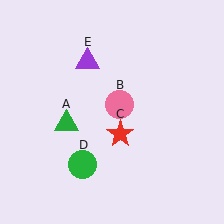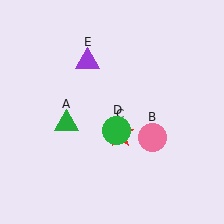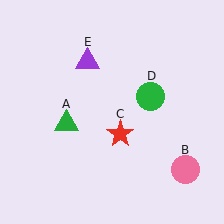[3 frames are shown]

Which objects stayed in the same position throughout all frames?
Green triangle (object A) and red star (object C) and purple triangle (object E) remained stationary.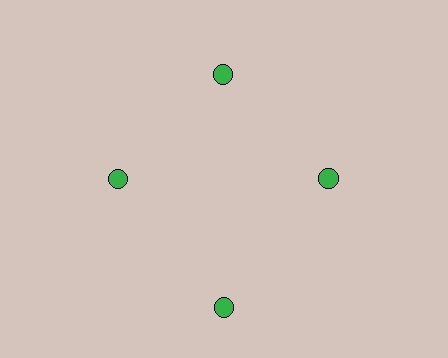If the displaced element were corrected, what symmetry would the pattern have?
It would have 4-fold rotational symmetry — the pattern would map onto itself every 90 degrees.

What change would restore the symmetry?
The symmetry would be restored by moving it inward, back onto the ring so that all 4 circles sit at equal angles and equal distance from the center.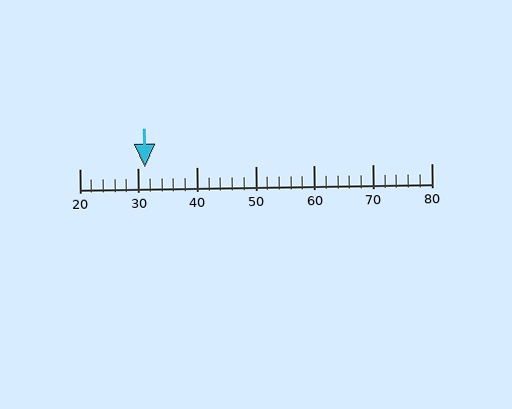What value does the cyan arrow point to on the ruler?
The cyan arrow points to approximately 31.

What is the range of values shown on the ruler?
The ruler shows values from 20 to 80.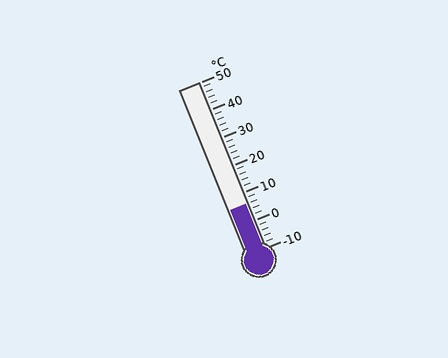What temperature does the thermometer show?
The thermometer shows approximately 6°C.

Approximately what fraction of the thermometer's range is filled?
The thermometer is filled to approximately 25% of its range.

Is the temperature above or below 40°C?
The temperature is below 40°C.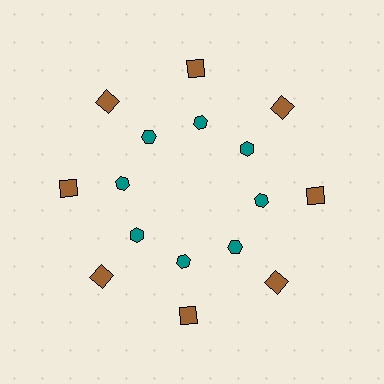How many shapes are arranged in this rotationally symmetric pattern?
There are 16 shapes, arranged in 8 groups of 2.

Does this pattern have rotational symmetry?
Yes, this pattern has 8-fold rotational symmetry. It looks the same after rotating 45 degrees around the center.